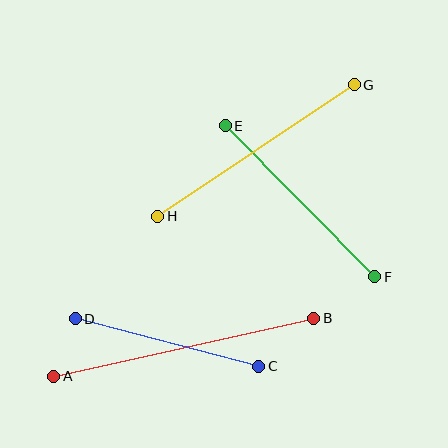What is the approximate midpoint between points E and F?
The midpoint is at approximately (300, 201) pixels.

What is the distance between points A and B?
The distance is approximately 266 pixels.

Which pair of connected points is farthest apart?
Points A and B are farthest apart.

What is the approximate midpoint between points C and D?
The midpoint is at approximately (167, 342) pixels.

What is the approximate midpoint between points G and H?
The midpoint is at approximately (256, 151) pixels.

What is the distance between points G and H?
The distance is approximately 237 pixels.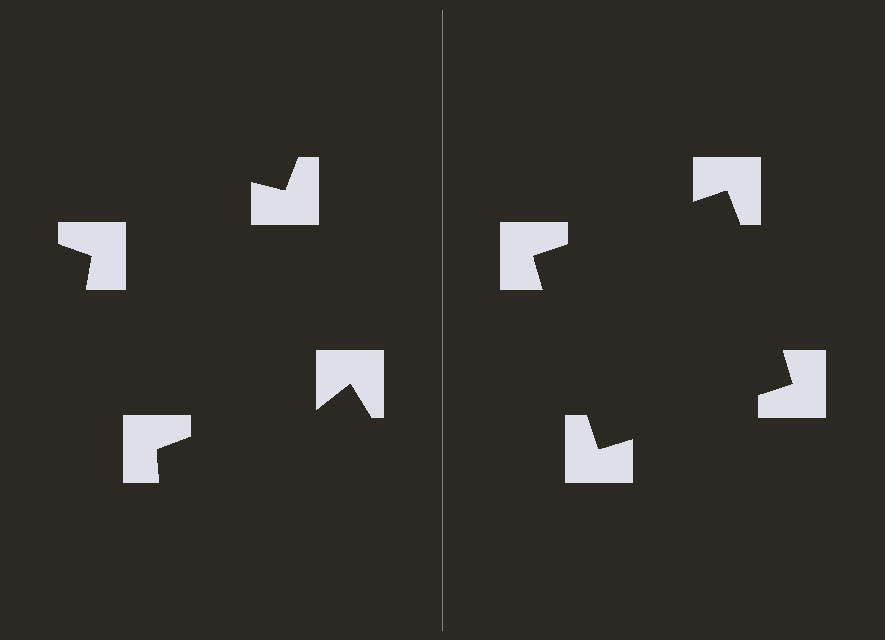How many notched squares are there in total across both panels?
8 — 4 on each side.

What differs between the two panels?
The notched squares are positioned identically on both sides; only the wedge orientations differ. On the right they align to a square; on the left they are misaligned.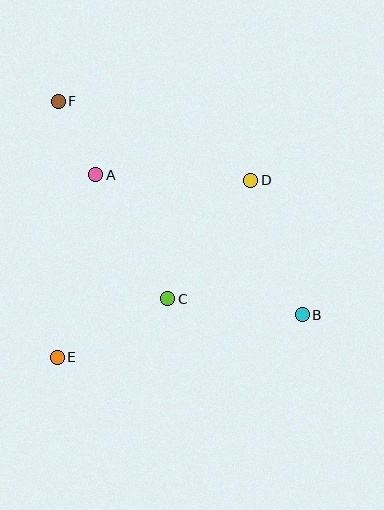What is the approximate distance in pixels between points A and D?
The distance between A and D is approximately 155 pixels.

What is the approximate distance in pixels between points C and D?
The distance between C and D is approximately 145 pixels.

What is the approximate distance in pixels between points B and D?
The distance between B and D is approximately 144 pixels.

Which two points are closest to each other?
Points A and F are closest to each other.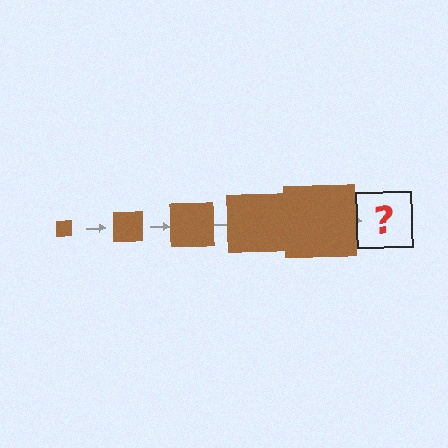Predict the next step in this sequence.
The next step is a brown square, larger than the previous one.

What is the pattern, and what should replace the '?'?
The pattern is that the square gets progressively larger each step. The '?' should be a brown square, larger than the previous one.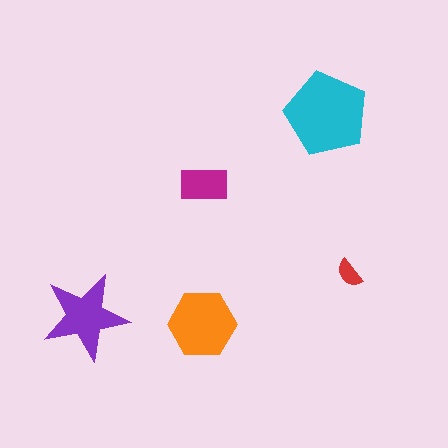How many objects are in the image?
There are 5 objects in the image.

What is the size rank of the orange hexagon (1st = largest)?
2nd.